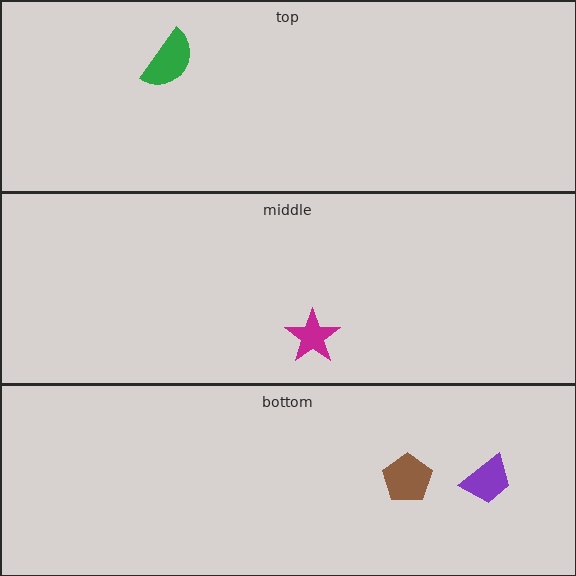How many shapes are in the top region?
1.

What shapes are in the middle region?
The magenta star.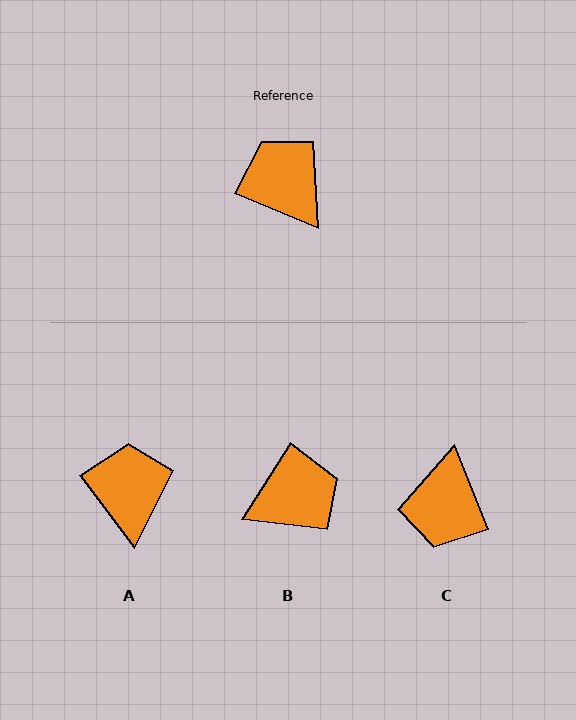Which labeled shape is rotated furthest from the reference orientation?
C, about 134 degrees away.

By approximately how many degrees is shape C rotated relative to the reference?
Approximately 134 degrees counter-clockwise.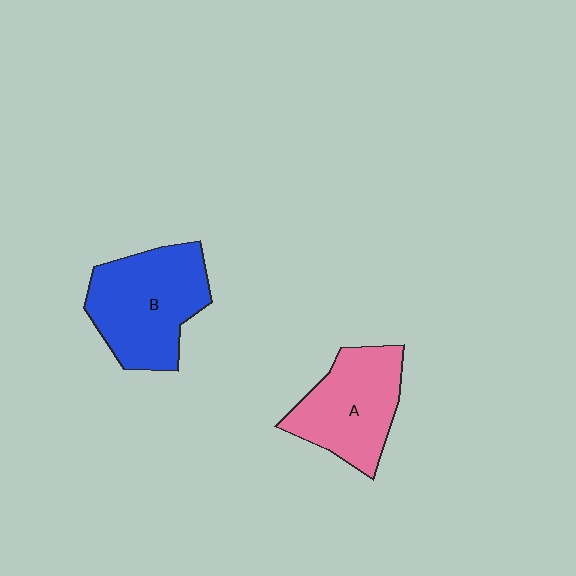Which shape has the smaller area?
Shape A (pink).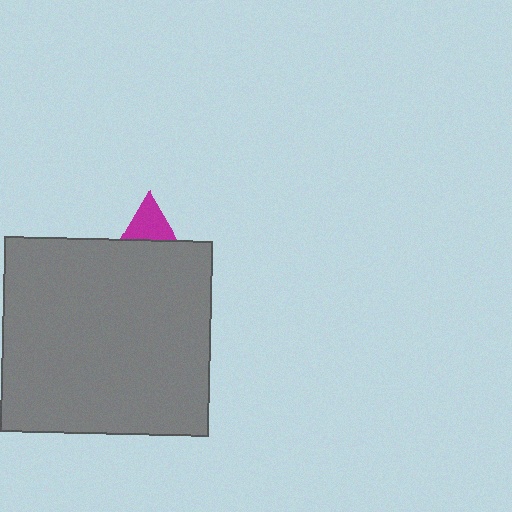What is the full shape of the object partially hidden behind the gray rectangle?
The partially hidden object is a magenta triangle.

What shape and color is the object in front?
The object in front is a gray rectangle.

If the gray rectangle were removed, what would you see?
You would see the complete magenta triangle.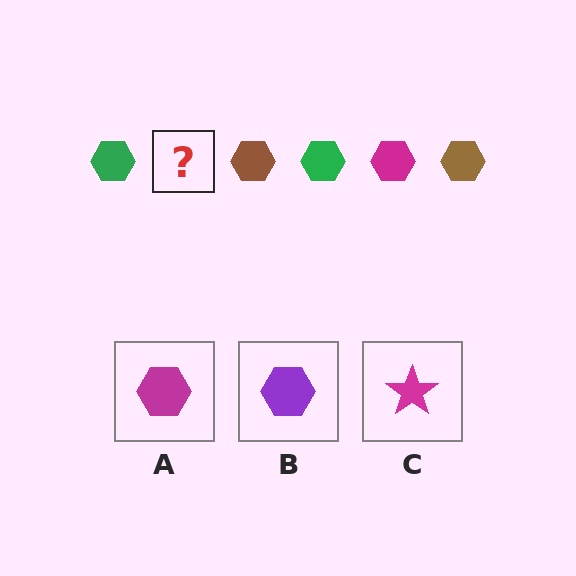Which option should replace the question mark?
Option A.